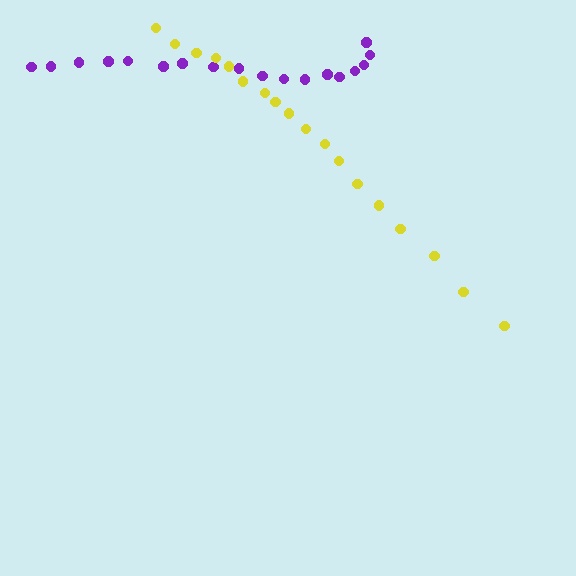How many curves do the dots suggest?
There are 2 distinct paths.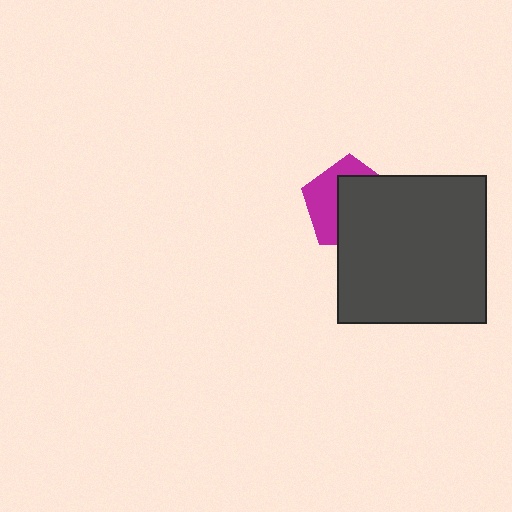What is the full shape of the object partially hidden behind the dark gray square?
The partially hidden object is a magenta pentagon.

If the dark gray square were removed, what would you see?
You would see the complete magenta pentagon.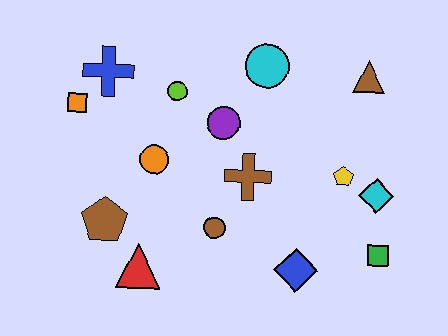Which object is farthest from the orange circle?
The green square is farthest from the orange circle.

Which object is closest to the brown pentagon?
The red triangle is closest to the brown pentagon.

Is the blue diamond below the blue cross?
Yes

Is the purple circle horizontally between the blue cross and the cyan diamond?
Yes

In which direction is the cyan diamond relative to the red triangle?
The cyan diamond is to the right of the red triangle.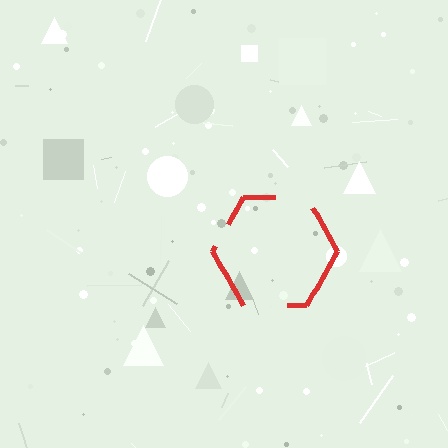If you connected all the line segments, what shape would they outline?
They would outline a hexagon.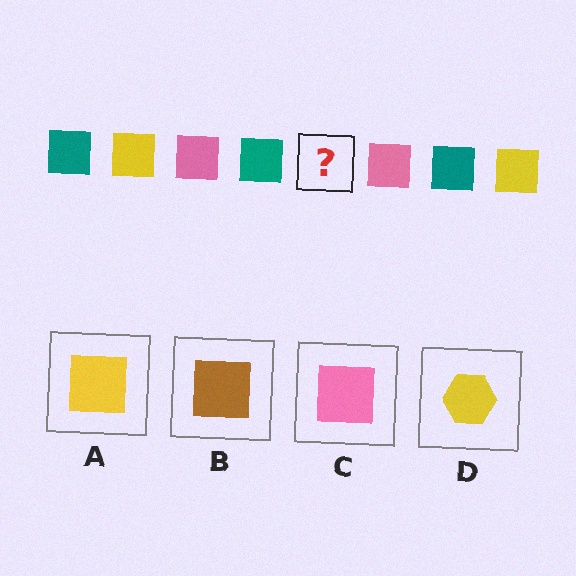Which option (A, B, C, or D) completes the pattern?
A.